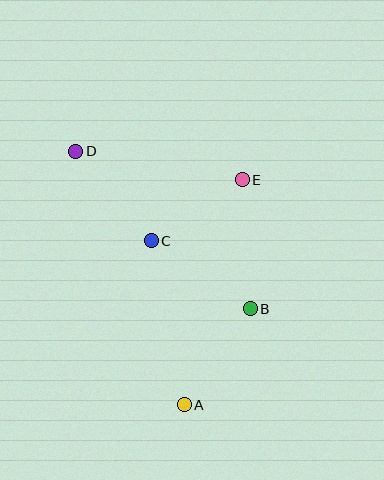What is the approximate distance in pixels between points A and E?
The distance between A and E is approximately 232 pixels.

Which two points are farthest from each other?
Points A and D are farthest from each other.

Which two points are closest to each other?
Points C and E are closest to each other.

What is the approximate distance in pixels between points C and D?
The distance between C and D is approximately 117 pixels.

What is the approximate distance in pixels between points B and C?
The distance between B and C is approximately 120 pixels.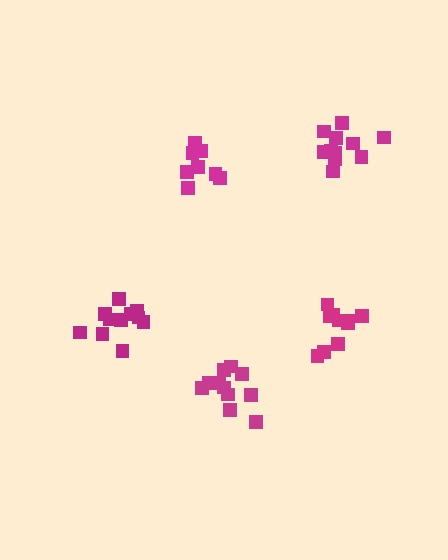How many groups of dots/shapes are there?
There are 5 groups.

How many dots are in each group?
Group 1: 8 dots, Group 2: 11 dots, Group 3: 10 dots, Group 4: 11 dots, Group 5: 11 dots (51 total).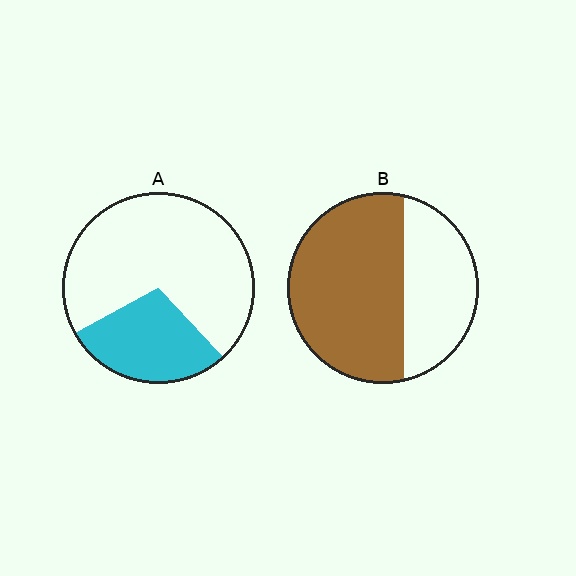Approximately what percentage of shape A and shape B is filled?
A is approximately 30% and B is approximately 65%.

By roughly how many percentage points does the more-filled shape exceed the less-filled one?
By roughly 35 percentage points (B over A).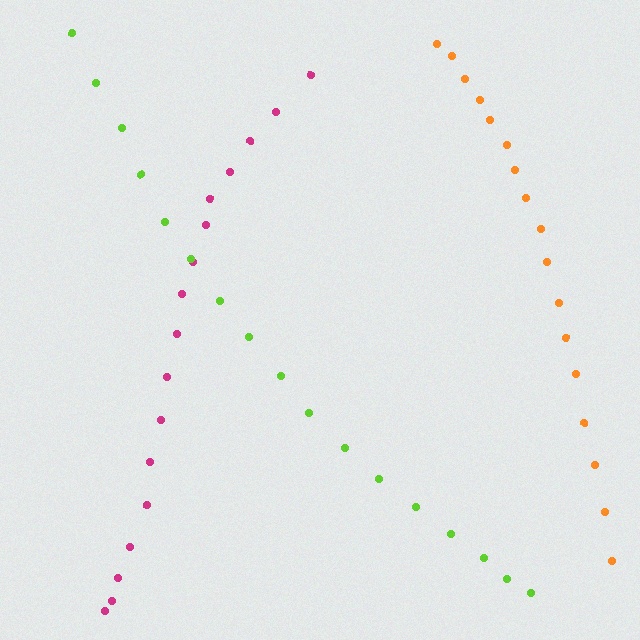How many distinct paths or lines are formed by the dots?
There are 3 distinct paths.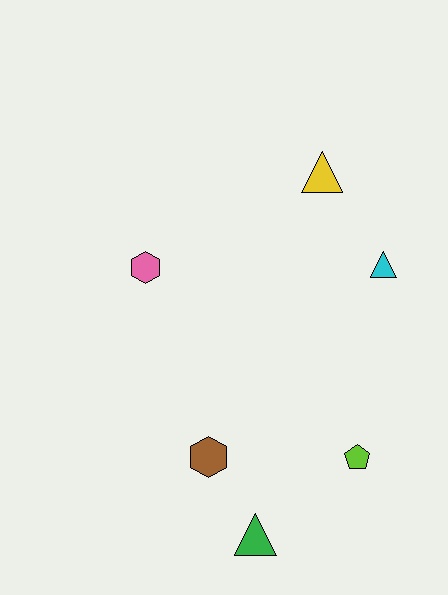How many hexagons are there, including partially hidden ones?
There are 2 hexagons.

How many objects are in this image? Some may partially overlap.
There are 6 objects.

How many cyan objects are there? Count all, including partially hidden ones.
There is 1 cyan object.